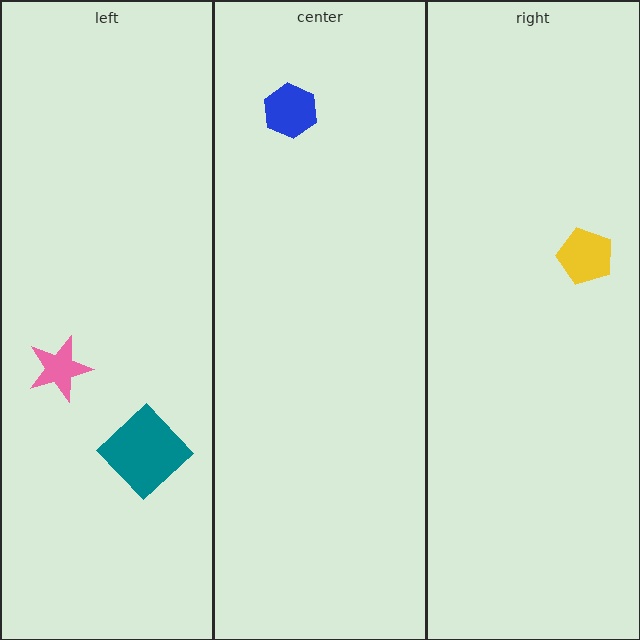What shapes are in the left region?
The teal diamond, the pink star.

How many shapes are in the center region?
1.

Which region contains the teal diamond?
The left region.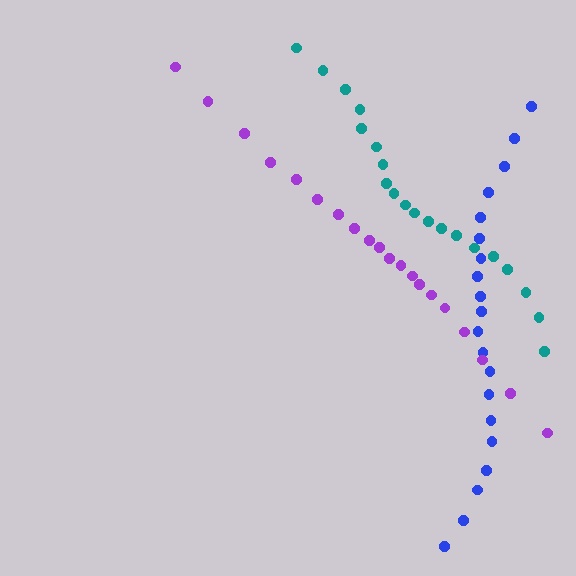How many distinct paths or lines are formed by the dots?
There are 3 distinct paths.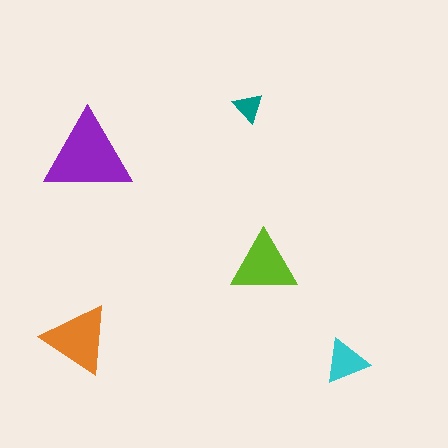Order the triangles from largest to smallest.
the purple one, the orange one, the lime one, the cyan one, the teal one.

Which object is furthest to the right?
The cyan triangle is rightmost.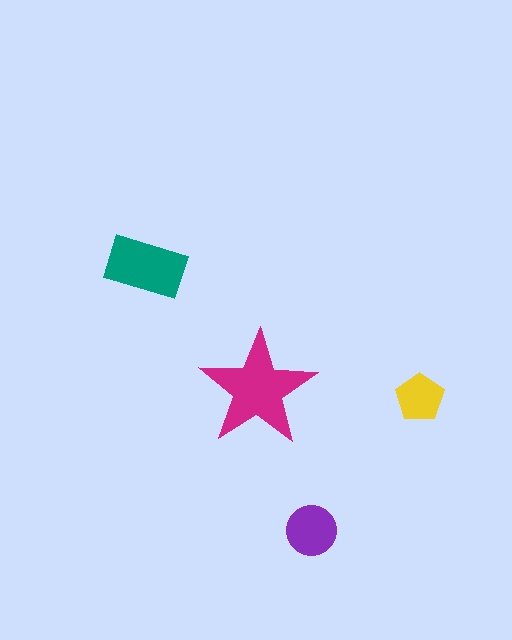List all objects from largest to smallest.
The magenta star, the teal rectangle, the purple circle, the yellow pentagon.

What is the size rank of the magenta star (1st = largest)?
1st.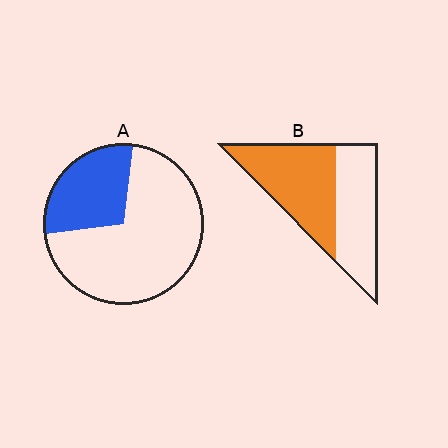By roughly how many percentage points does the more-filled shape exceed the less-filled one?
By roughly 25 percentage points (B over A).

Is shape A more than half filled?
No.